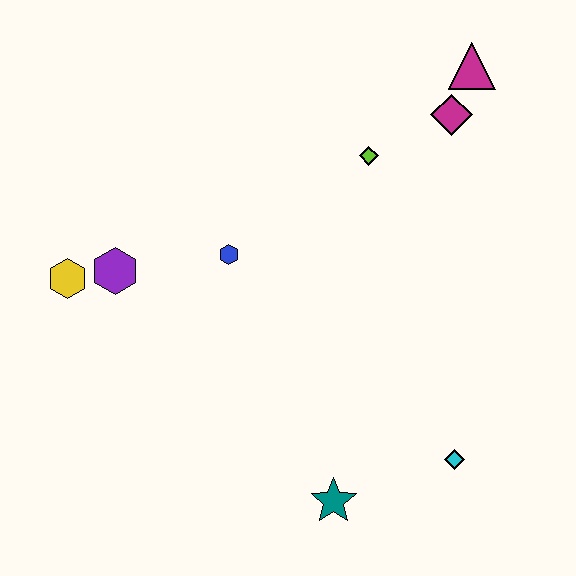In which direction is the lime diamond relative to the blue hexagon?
The lime diamond is to the right of the blue hexagon.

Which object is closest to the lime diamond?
The magenta diamond is closest to the lime diamond.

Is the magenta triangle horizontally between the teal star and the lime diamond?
No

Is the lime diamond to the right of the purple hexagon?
Yes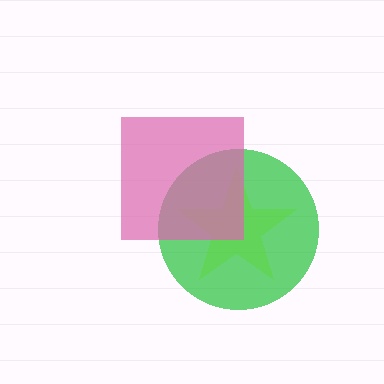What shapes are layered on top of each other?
The layered shapes are: a green circle, a lime star, a pink square.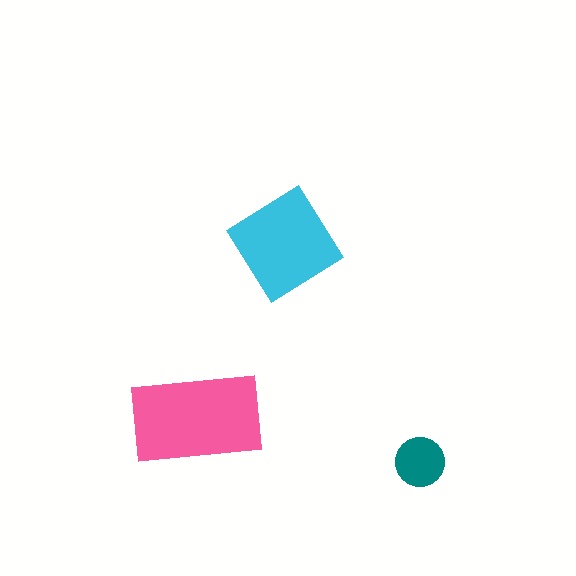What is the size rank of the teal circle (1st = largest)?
3rd.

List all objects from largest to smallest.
The pink rectangle, the cyan diamond, the teal circle.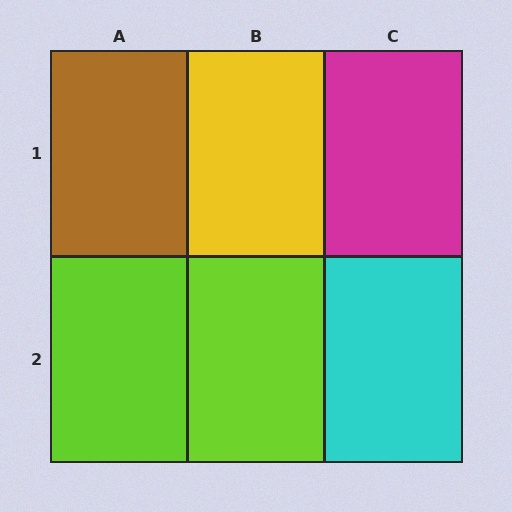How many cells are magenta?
1 cell is magenta.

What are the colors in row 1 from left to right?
Brown, yellow, magenta.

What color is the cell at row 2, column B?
Lime.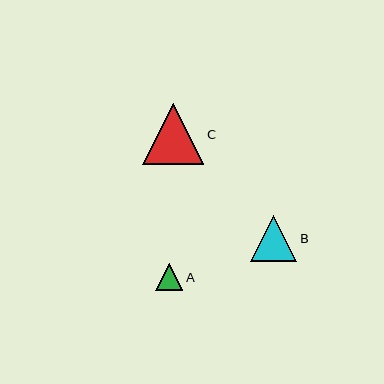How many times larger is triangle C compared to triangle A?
Triangle C is approximately 2.3 times the size of triangle A.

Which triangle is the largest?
Triangle C is the largest with a size of approximately 61 pixels.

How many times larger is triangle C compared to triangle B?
Triangle C is approximately 1.3 times the size of triangle B.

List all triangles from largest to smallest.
From largest to smallest: C, B, A.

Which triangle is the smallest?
Triangle A is the smallest with a size of approximately 27 pixels.